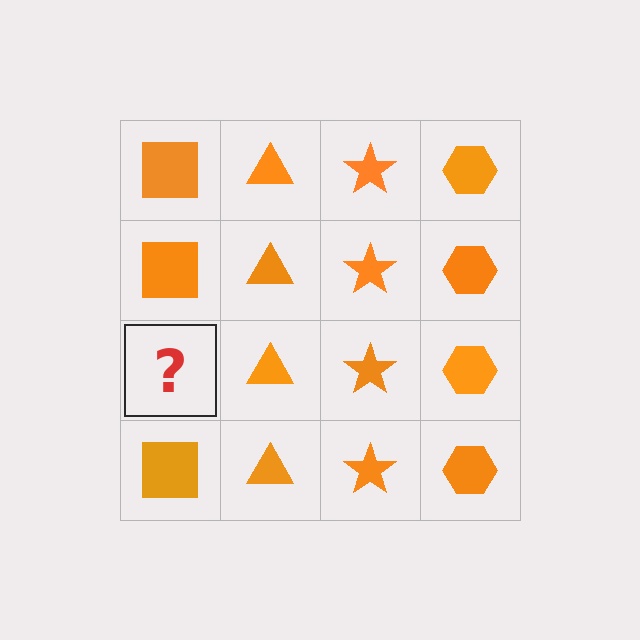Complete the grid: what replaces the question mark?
The question mark should be replaced with an orange square.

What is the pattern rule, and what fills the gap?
The rule is that each column has a consistent shape. The gap should be filled with an orange square.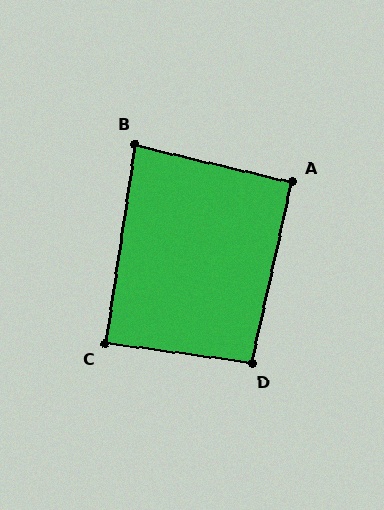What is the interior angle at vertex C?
Approximately 89 degrees (approximately right).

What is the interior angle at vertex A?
Approximately 91 degrees (approximately right).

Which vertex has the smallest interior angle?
B, at approximately 85 degrees.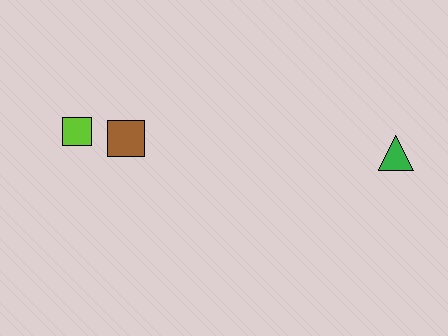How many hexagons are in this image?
There are no hexagons.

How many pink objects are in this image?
There are no pink objects.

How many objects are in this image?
There are 3 objects.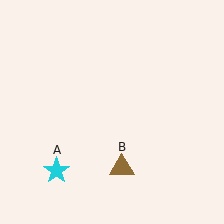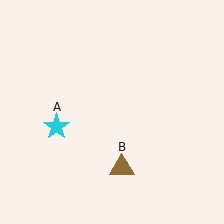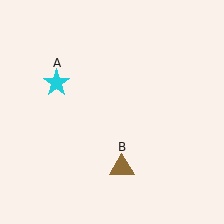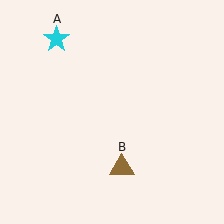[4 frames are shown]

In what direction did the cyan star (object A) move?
The cyan star (object A) moved up.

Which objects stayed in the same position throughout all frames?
Brown triangle (object B) remained stationary.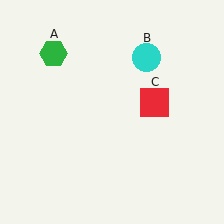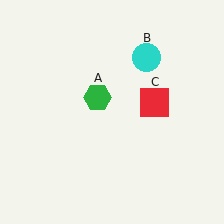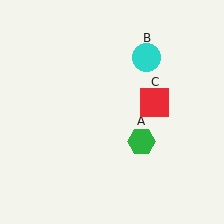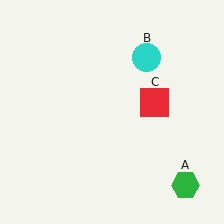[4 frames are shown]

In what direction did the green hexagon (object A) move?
The green hexagon (object A) moved down and to the right.